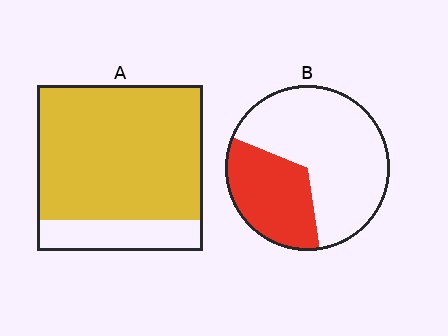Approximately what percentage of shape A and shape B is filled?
A is approximately 80% and B is approximately 35%.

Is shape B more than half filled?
No.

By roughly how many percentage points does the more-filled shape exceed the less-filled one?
By roughly 50 percentage points (A over B).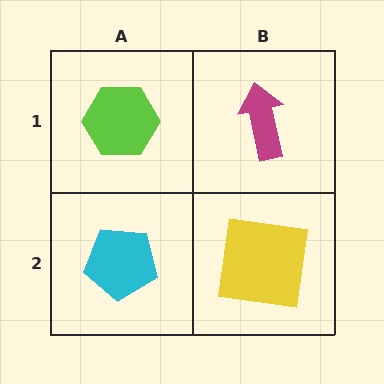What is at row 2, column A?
A cyan pentagon.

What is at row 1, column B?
A magenta arrow.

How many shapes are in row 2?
2 shapes.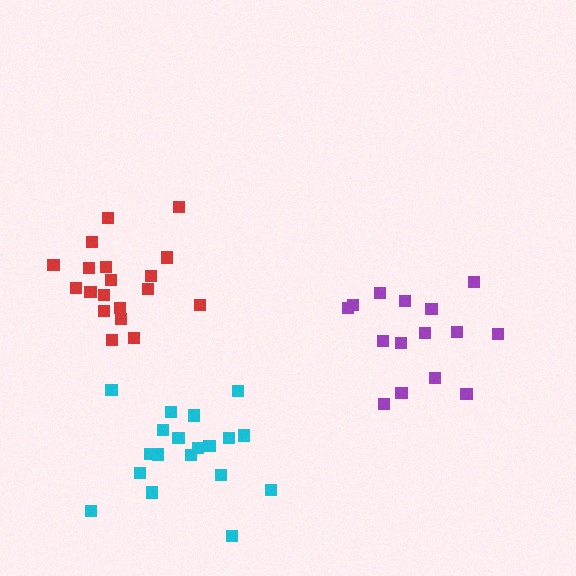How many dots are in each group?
Group 1: 19 dots, Group 2: 15 dots, Group 3: 19 dots (53 total).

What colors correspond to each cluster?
The clusters are colored: red, purple, cyan.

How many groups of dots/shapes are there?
There are 3 groups.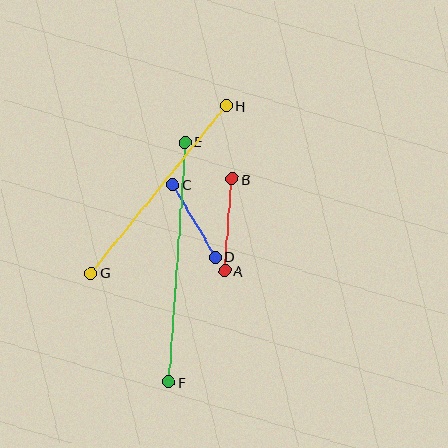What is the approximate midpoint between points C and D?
The midpoint is at approximately (194, 221) pixels.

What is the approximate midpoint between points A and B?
The midpoint is at approximately (228, 225) pixels.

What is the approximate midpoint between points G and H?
The midpoint is at approximately (159, 190) pixels.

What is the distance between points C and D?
The distance is approximately 84 pixels.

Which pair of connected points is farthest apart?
Points E and F are farthest apart.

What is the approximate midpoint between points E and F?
The midpoint is at approximately (177, 262) pixels.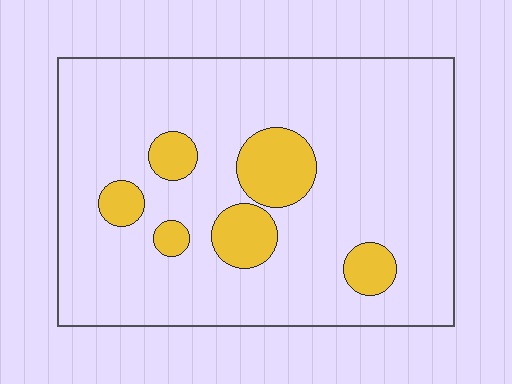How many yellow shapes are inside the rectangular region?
6.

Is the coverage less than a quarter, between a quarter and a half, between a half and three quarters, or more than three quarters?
Less than a quarter.